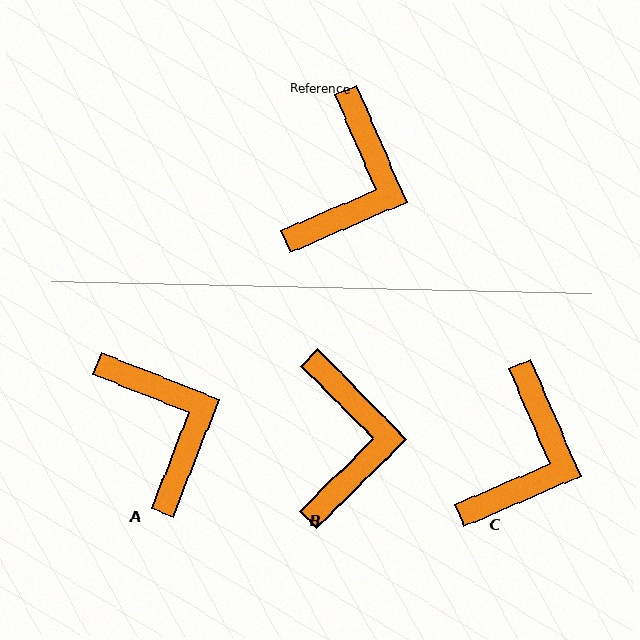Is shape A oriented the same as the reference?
No, it is off by about 45 degrees.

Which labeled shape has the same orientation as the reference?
C.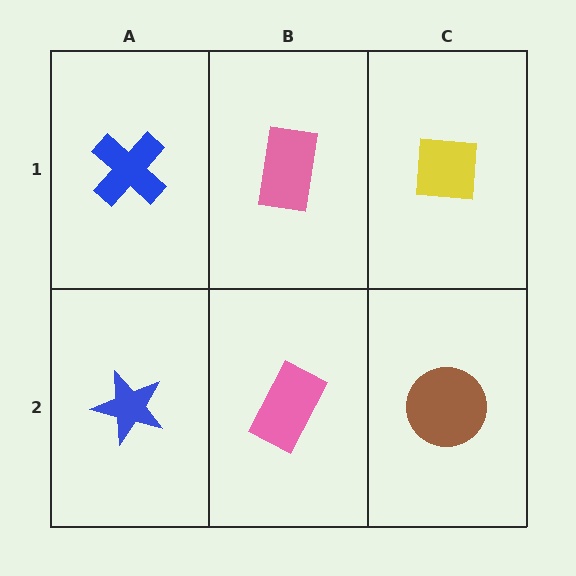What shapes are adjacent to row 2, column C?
A yellow square (row 1, column C), a pink rectangle (row 2, column B).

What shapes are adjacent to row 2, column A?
A blue cross (row 1, column A), a pink rectangle (row 2, column B).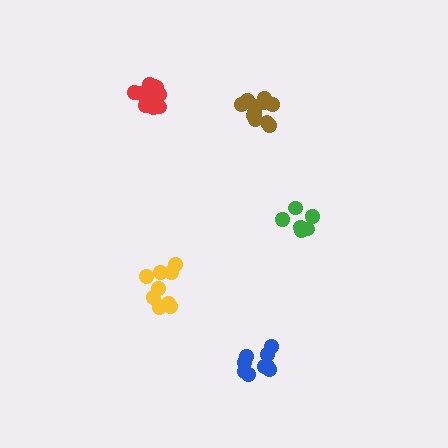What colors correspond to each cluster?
The clusters are colored: brown, blue, green, yellow, red.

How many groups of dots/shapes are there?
There are 5 groups.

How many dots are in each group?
Group 1: 11 dots, Group 2: 9 dots, Group 3: 6 dots, Group 4: 9 dots, Group 5: 12 dots (47 total).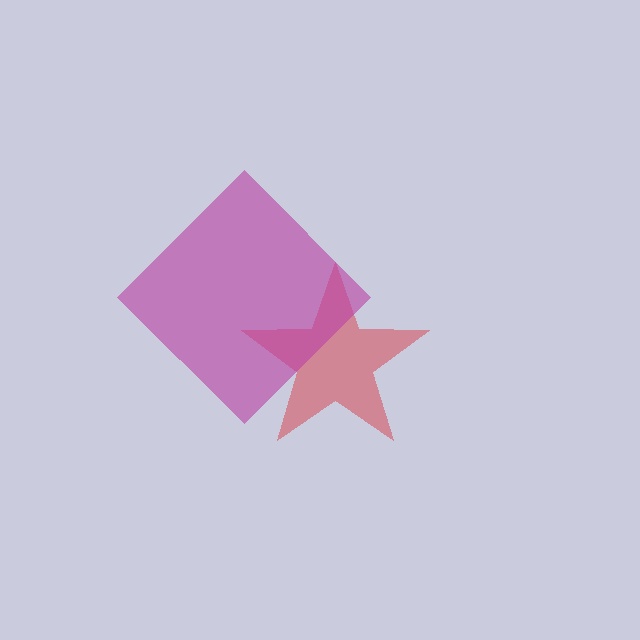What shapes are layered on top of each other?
The layered shapes are: a red star, a magenta diamond.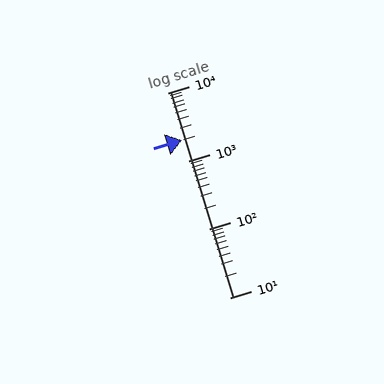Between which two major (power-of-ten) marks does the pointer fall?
The pointer is between 1000 and 10000.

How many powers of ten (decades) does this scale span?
The scale spans 3 decades, from 10 to 10000.